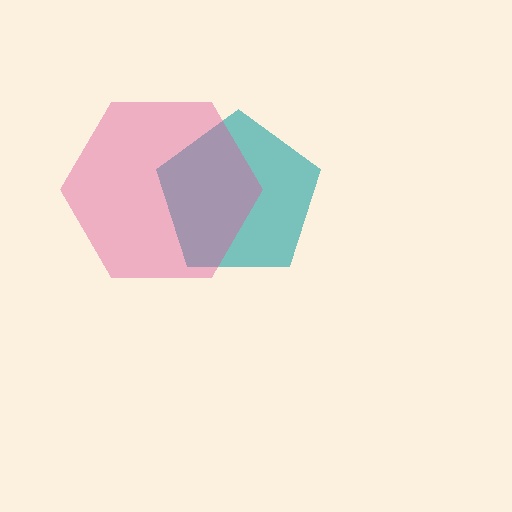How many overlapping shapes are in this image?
There are 2 overlapping shapes in the image.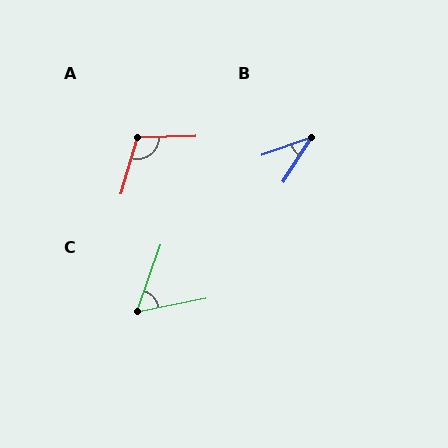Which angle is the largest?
A, at approximately 108 degrees.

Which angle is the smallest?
B, at approximately 38 degrees.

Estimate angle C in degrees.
Approximately 59 degrees.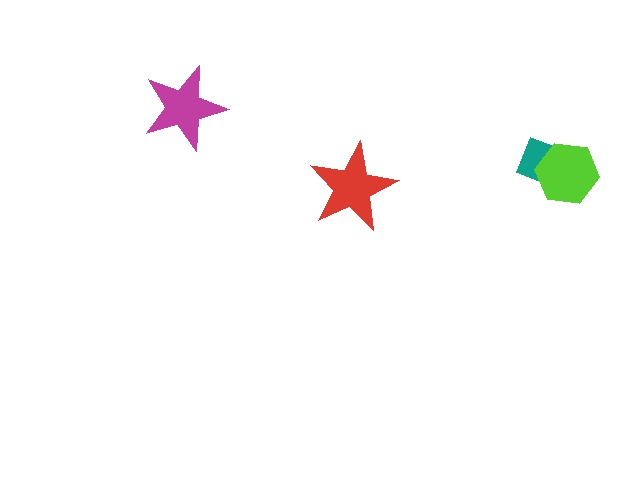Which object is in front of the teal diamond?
The lime hexagon is in front of the teal diamond.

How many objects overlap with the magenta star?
0 objects overlap with the magenta star.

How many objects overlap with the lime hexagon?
1 object overlaps with the lime hexagon.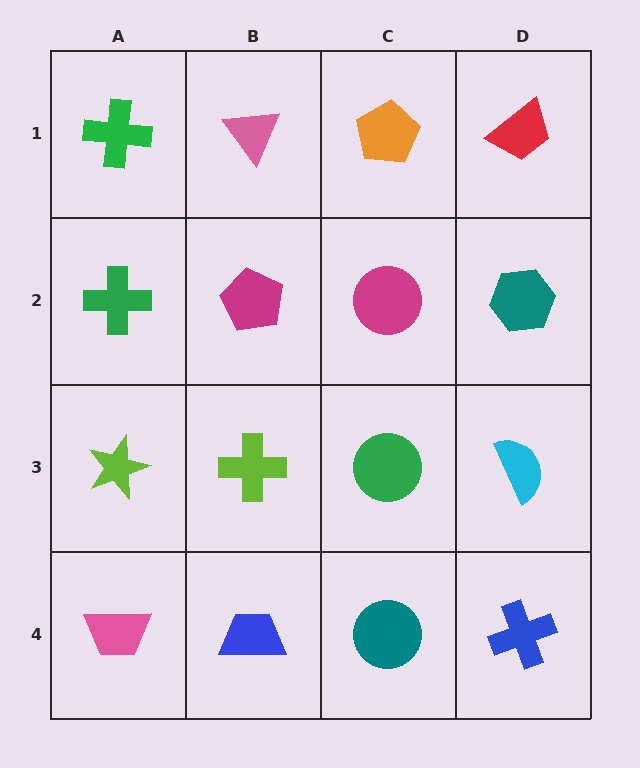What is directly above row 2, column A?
A green cross.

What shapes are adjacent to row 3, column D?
A teal hexagon (row 2, column D), a blue cross (row 4, column D), a green circle (row 3, column C).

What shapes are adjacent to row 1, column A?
A green cross (row 2, column A), a pink triangle (row 1, column B).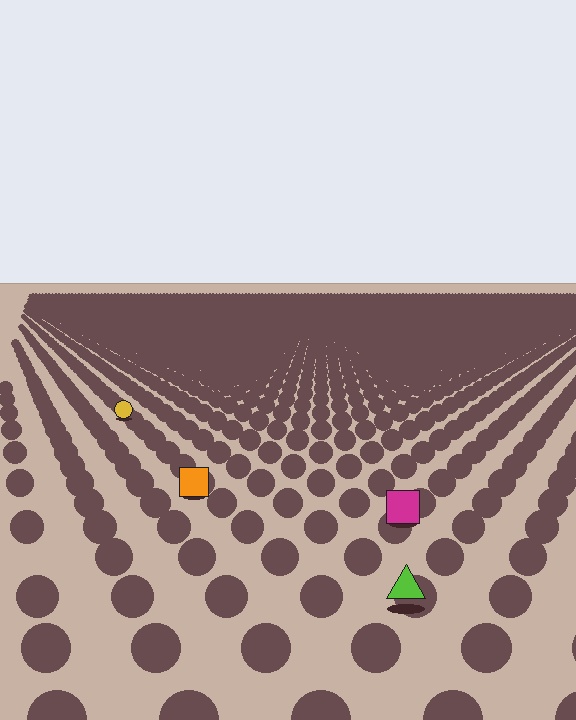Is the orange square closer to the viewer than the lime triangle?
No. The lime triangle is closer — you can tell from the texture gradient: the ground texture is coarser near it.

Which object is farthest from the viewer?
The yellow circle is farthest from the viewer. It appears smaller and the ground texture around it is denser.